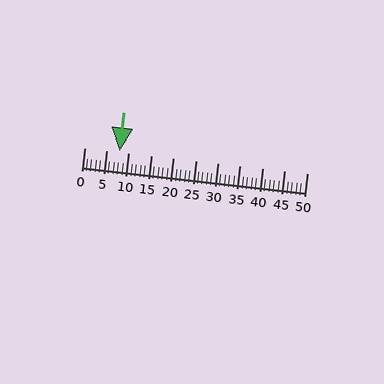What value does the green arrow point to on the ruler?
The green arrow points to approximately 8.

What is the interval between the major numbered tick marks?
The major tick marks are spaced 5 units apart.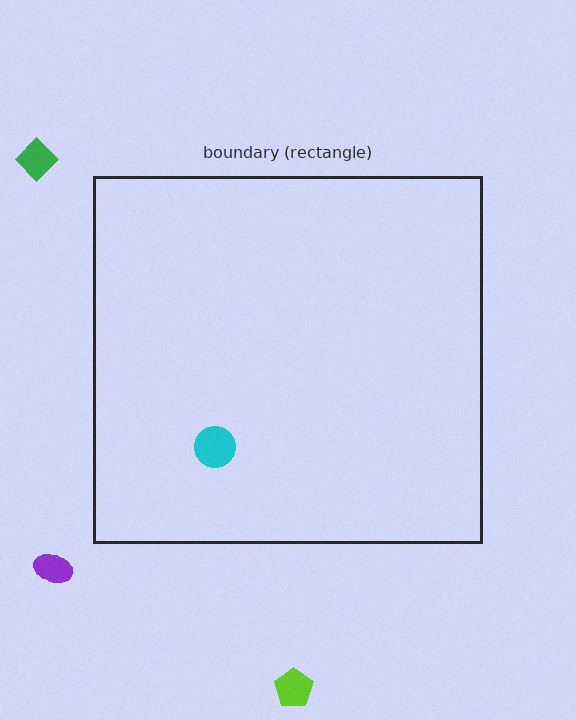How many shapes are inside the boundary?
1 inside, 3 outside.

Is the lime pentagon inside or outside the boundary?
Outside.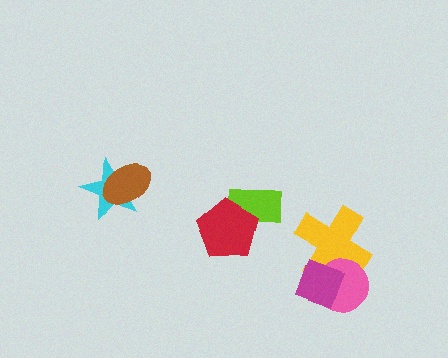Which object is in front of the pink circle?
The magenta diamond is in front of the pink circle.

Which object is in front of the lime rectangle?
The red pentagon is in front of the lime rectangle.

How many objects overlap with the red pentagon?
1 object overlaps with the red pentagon.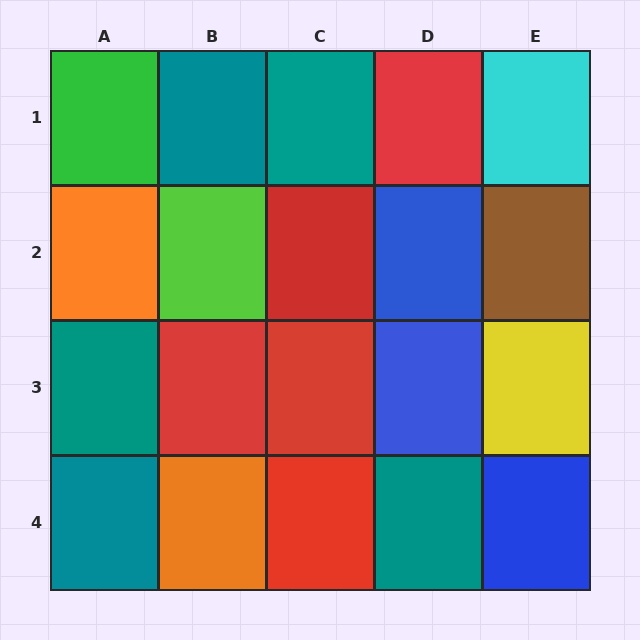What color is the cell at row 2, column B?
Lime.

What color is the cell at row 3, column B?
Red.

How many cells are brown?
1 cell is brown.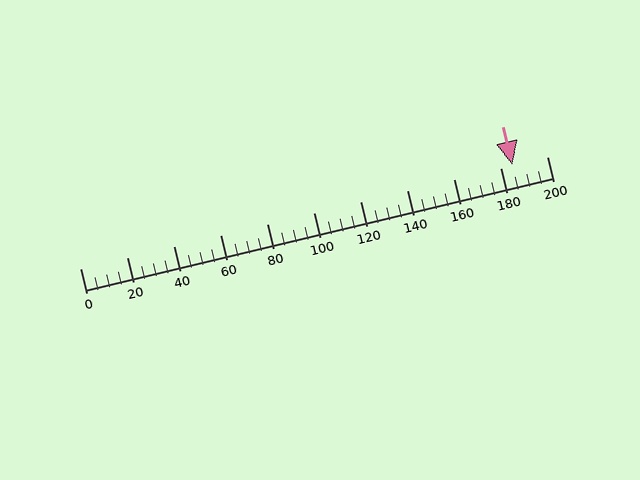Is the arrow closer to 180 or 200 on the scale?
The arrow is closer to 180.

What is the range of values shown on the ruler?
The ruler shows values from 0 to 200.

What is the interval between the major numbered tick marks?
The major tick marks are spaced 20 units apart.